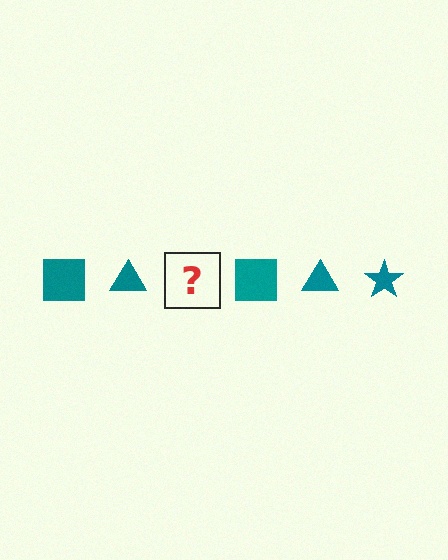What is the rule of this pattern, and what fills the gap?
The rule is that the pattern cycles through square, triangle, star shapes in teal. The gap should be filled with a teal star.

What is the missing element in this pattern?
The missing element is a teal star.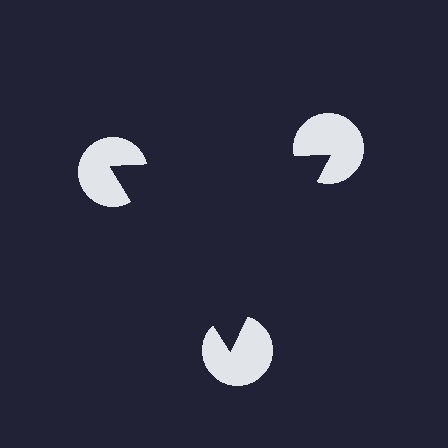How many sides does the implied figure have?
3 sides.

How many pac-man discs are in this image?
There are 3 — one at each vertex of the illusory triangle.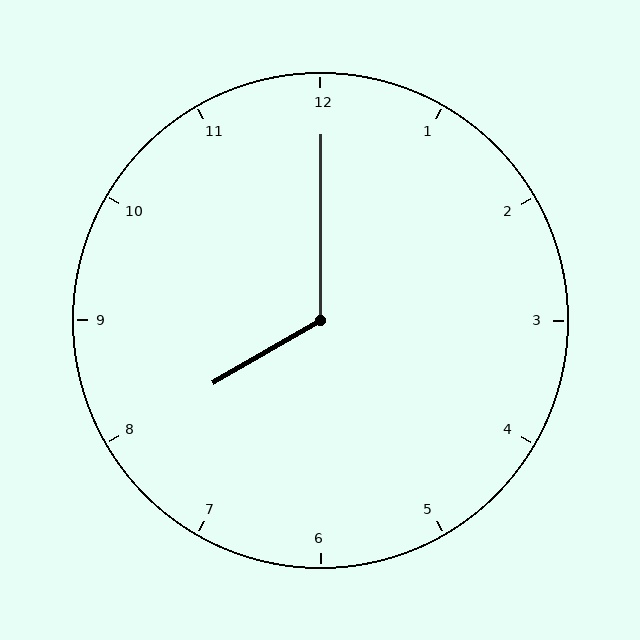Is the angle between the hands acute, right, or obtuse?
It is obtuse.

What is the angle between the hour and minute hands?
Approximately 120 degrees.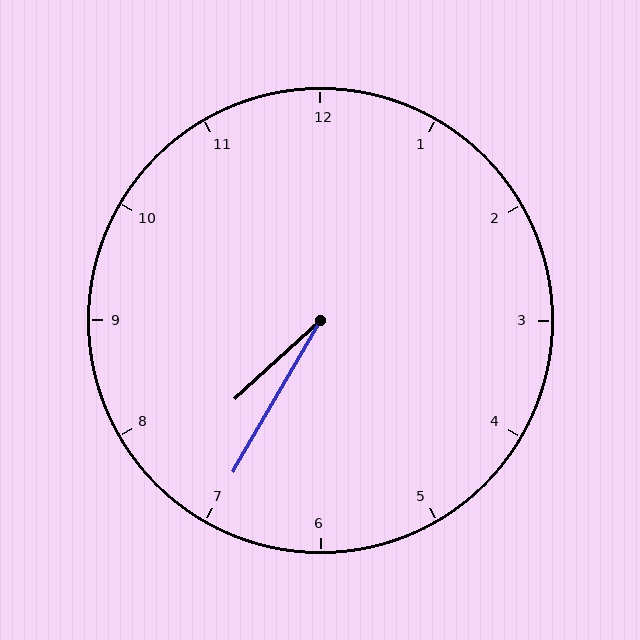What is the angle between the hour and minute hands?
Approximately 18 degrees.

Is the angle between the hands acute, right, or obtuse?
It is acute.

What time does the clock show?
7:35.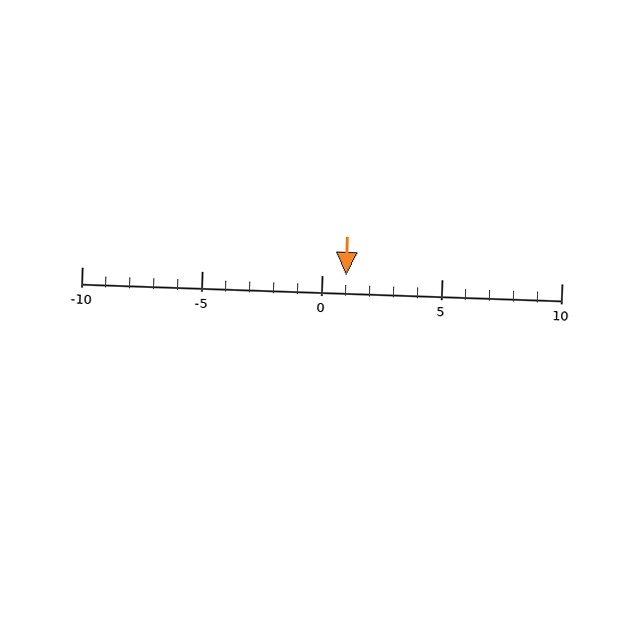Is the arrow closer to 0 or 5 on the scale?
The arrow is closer to 0.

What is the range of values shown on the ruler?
The ruler shows values from -10 to 10.